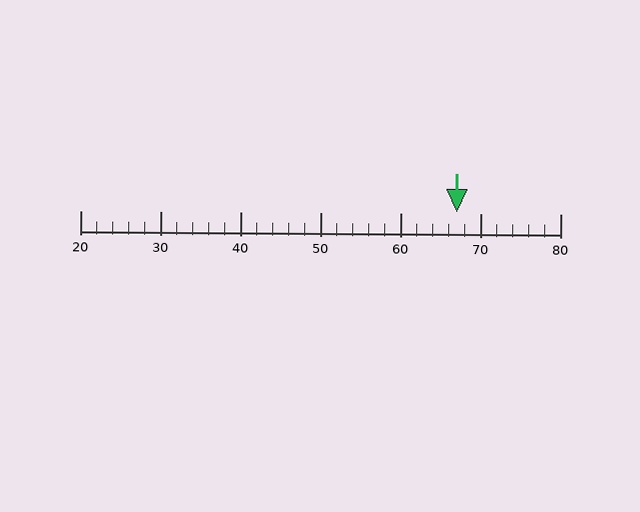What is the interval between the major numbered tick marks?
The major tick marks are spaced 10 units apart.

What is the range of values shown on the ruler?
The ruler shows values from 20 to 80.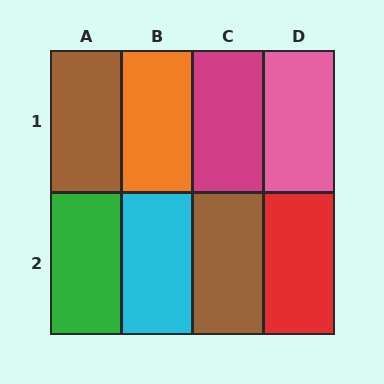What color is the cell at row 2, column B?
Cyan.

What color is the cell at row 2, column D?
Red.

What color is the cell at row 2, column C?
Brown.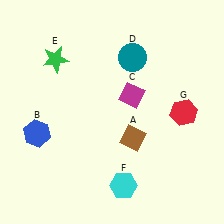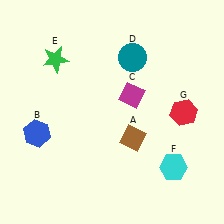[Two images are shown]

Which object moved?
The cyan hexagon (F) moved right.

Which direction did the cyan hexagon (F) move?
The cyan hexagon (F) moved right.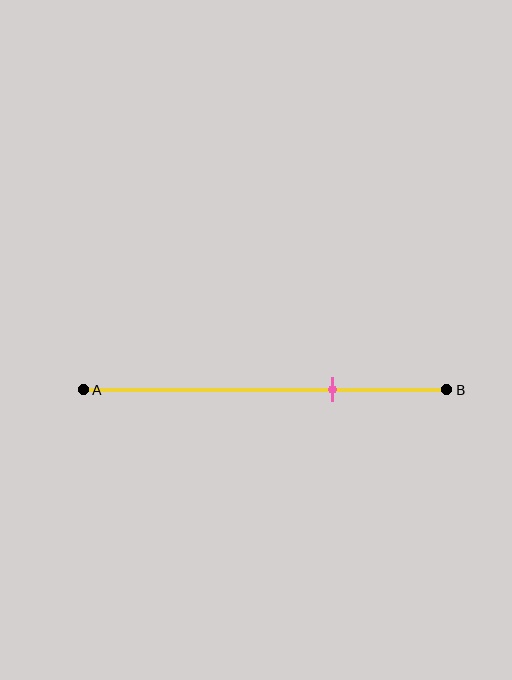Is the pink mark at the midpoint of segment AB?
No, the mark is at about 70% from A, not at the 50% midpoint.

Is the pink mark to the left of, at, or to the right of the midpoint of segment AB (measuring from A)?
The pink mark is to the right of the midpoint of segment AB.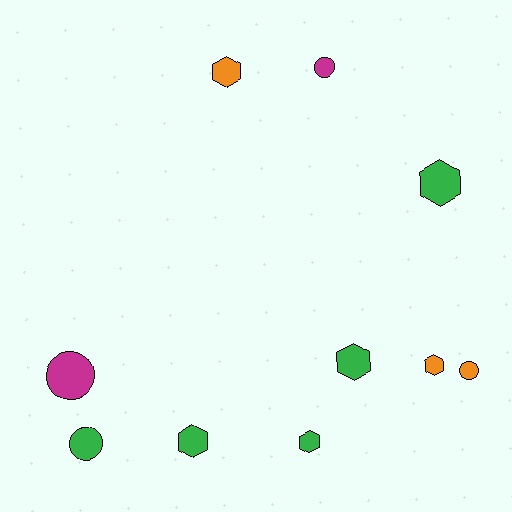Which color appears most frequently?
Green, with 5 objects.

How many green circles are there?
There is 1 green circle.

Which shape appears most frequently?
Hexagon, with 6 objects.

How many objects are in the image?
There are 10 objects.